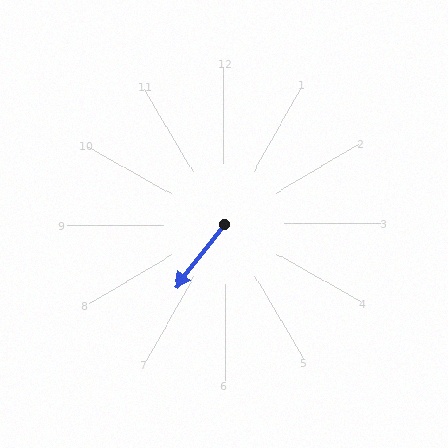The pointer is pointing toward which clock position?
Roughly 7 o'clock.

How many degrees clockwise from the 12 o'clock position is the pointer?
Approximately 218 degrees.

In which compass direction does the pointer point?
Southwest.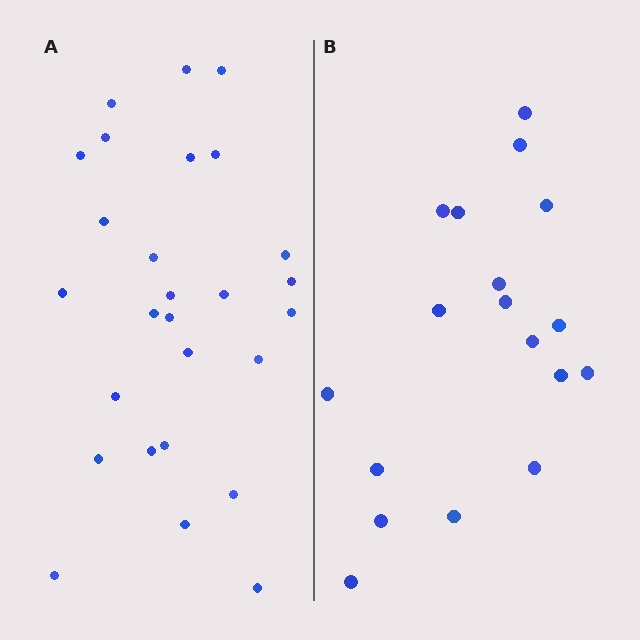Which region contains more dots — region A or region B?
Region A (the left region) has more dots.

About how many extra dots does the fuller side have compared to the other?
Region A has roughly 8 or so more dots than region B.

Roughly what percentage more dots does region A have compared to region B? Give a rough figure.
About 50% more.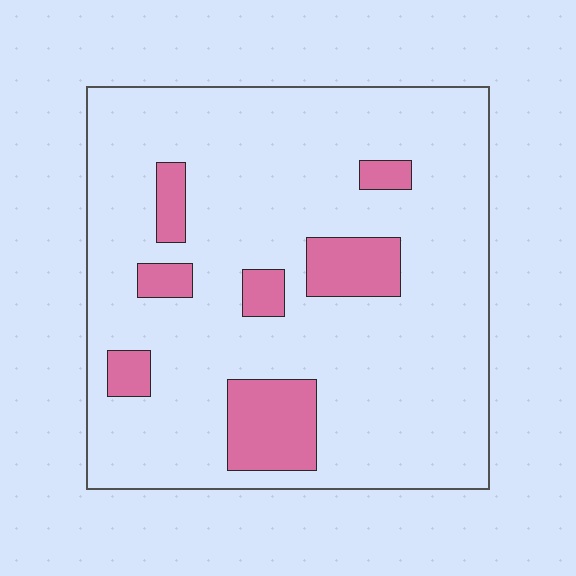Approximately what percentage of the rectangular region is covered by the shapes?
Approximately 15%.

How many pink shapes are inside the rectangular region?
7.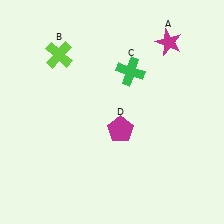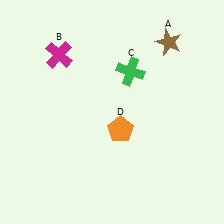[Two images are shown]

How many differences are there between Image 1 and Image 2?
There are 3 differences between the two images.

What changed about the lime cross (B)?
In Image 1, B is lime. In Image 2, it changed to magenta.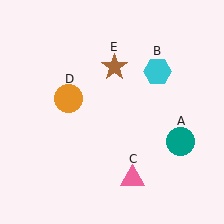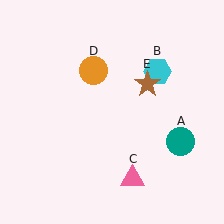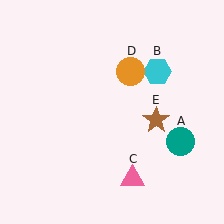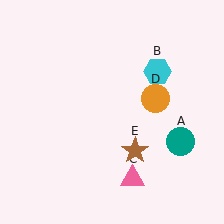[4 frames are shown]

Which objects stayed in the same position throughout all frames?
Teal circle (object A) and cyan hexagon (object B) and pink triangle (object C) remained stationary.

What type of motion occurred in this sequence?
The orange circle (object D), brown star (object E) rotated clockwise around the center of the scene.